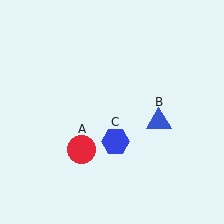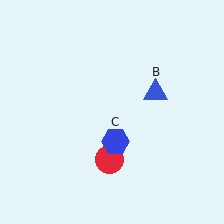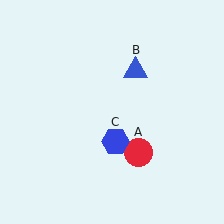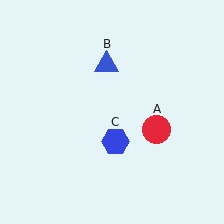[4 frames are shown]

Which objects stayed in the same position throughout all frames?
Blue hexagon (object C) remained stationary.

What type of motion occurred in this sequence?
The red circle (object A), blue triangle (object B) rotated counterclockwise around the center of the scene.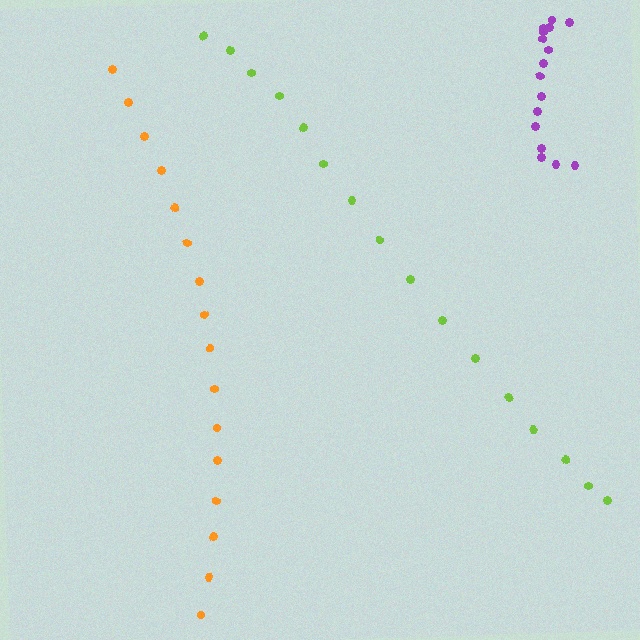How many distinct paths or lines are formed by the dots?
There are 3 distinct paths.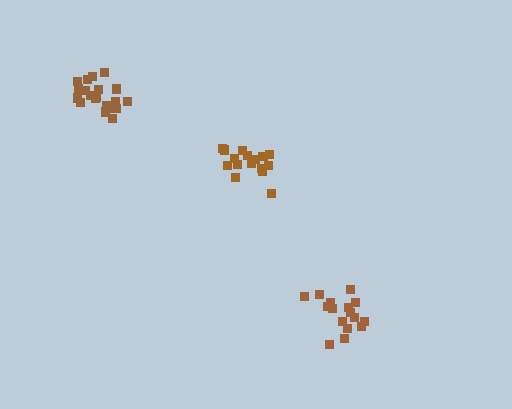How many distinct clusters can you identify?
There are 3 distinct clusters.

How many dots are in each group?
Group 1: 16 dots, Group 2: 21 dots, Group 3: 16 dots (53 total).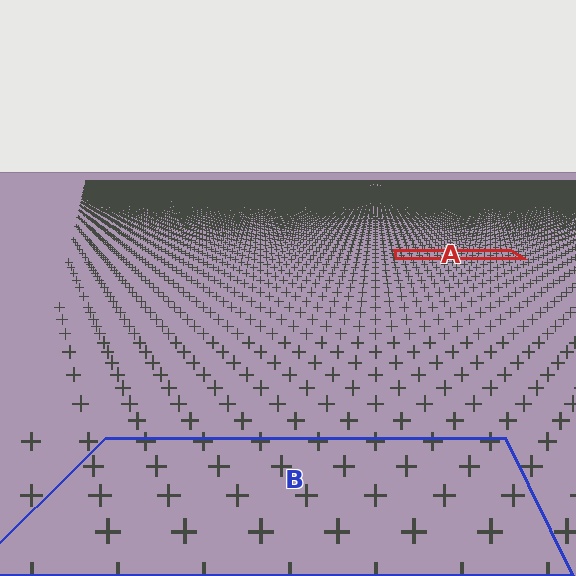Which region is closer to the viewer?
Region B is closer. The texture elements there are larger and more spread out.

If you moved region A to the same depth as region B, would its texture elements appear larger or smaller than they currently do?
They would appear larger. At a closer depth, the same texture elements are projected at a bigger on-screen size.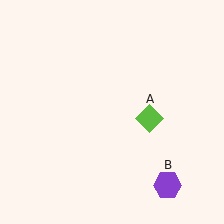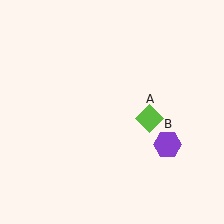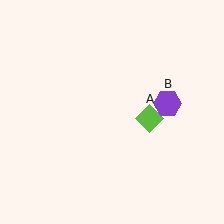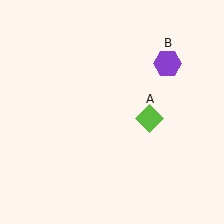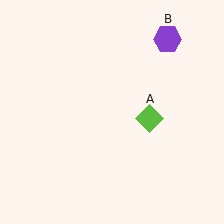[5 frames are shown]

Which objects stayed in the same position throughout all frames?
Lime diamond (object A) remained stationary.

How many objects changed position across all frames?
1 object changed position: purple hexagon (object B).